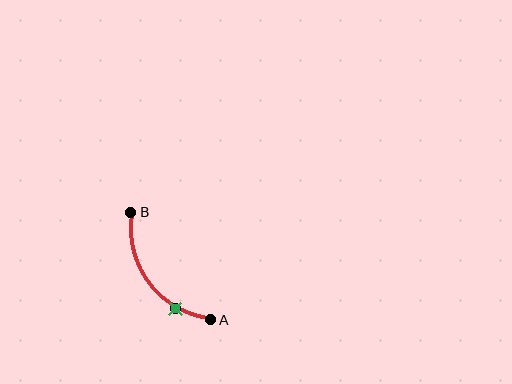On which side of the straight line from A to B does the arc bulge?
The arc bulges below and to the left of the straight line connecting A and B.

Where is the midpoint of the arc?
The arc midpoint is the point on the curve farthest from the straight line joining A and B. It sits below and to the left of that line.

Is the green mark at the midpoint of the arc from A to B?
No. The green mark lies on the arc but is closer to endpoint A. The arc midpoint would be at the point on the curve equidistant along the arc from both A and B.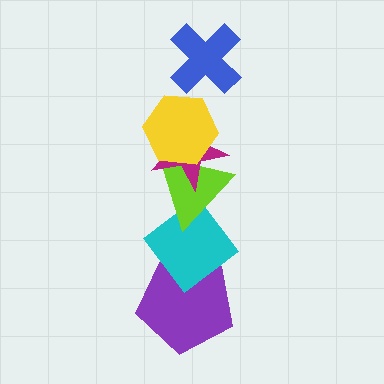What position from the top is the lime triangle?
The lime triangle is 4th from the top.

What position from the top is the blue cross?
The blue cross is 1st from the top.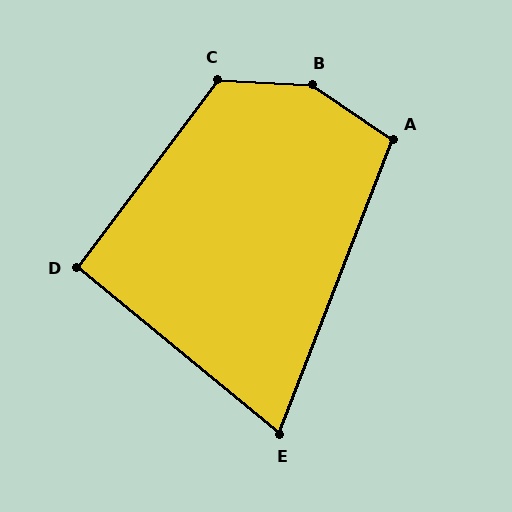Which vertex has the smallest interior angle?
E, at approximately 72 degrees.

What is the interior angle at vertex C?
Approximately 124 degrees (obtuse).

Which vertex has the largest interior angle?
B, at approximately 149 degrees.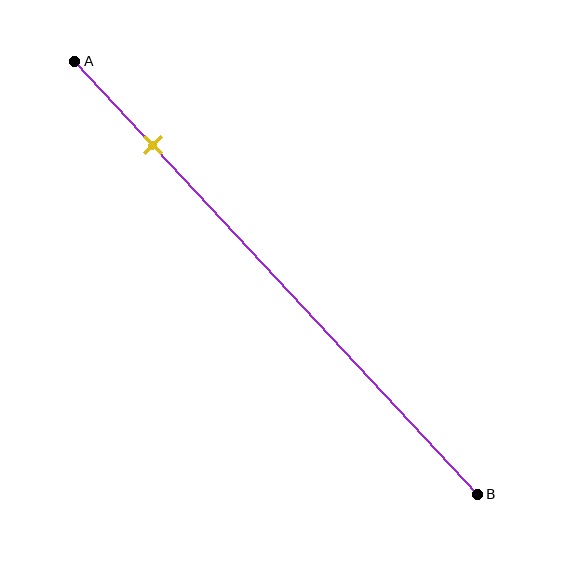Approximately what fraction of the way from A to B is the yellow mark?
The yellow mark is approximately 20% of the way from A to B.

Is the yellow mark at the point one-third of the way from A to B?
No, the mark is at about 20% from A, not at the 33% one-third point.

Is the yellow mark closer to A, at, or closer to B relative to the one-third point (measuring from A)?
The yellow mark is closer to point A than the one-third point of segment AB.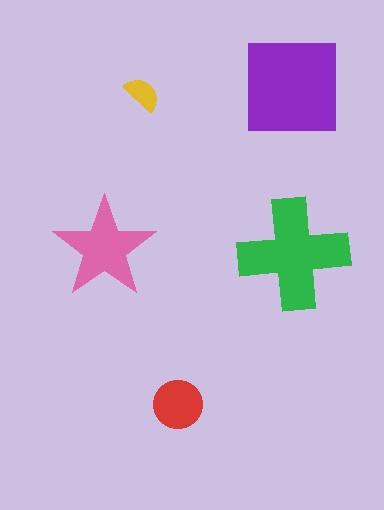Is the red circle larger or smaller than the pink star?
Smaller.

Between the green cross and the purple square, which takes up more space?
The purple square.